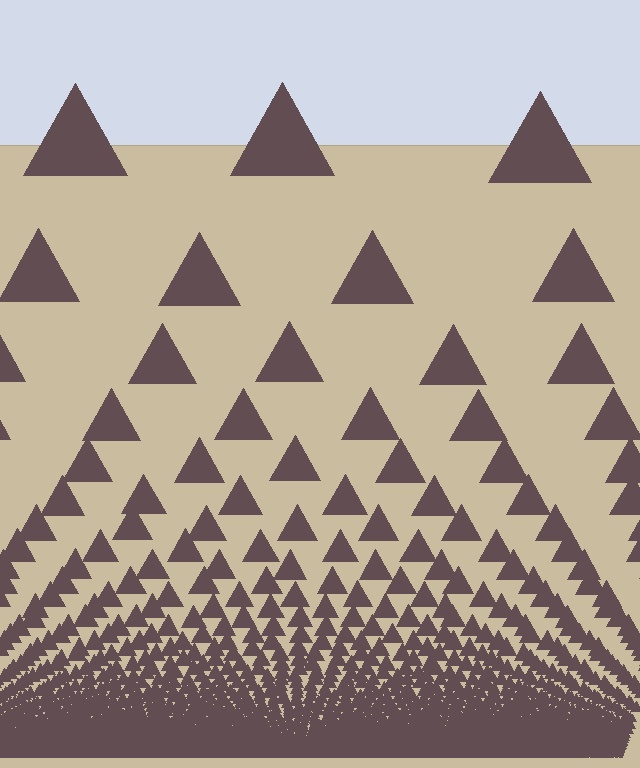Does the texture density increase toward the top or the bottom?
Density increases toward the bottom.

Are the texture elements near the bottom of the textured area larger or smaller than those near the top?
Smaller. The gradient is inverted — elements near the bottom are smaller and denser.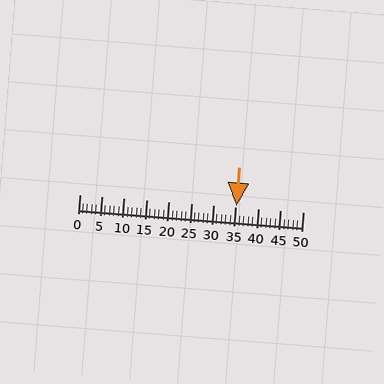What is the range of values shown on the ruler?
The ruler shows values from 0 to 50.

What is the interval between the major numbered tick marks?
The major tick marks are spaced 5 units apart.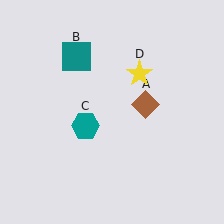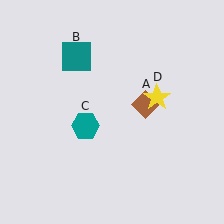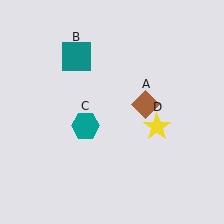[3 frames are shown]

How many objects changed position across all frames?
1 object changed position: yellow star (object D).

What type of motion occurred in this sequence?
The yellow star (object D) rotated clockwise around the center of the scene.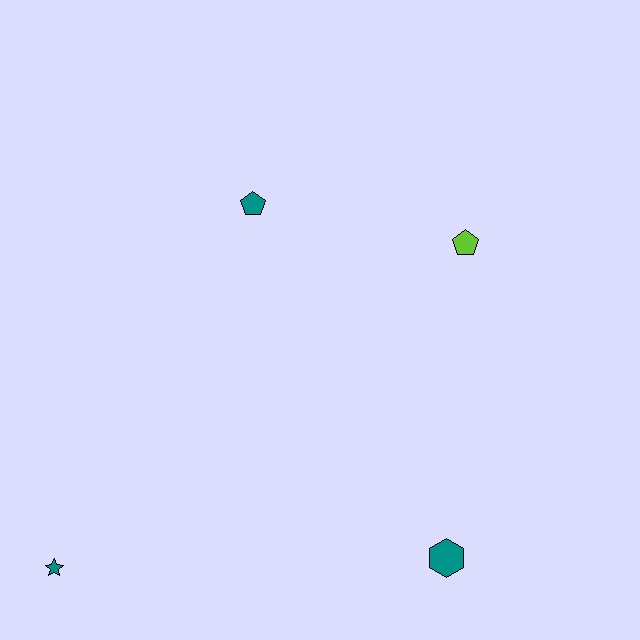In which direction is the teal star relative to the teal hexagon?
The teal star is to the left of the teal hexagon.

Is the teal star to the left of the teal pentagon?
Yes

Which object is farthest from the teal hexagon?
The teal pentagon is farthest from the teal hexagon.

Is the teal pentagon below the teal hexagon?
No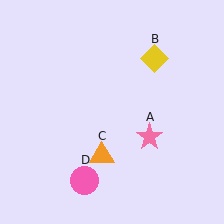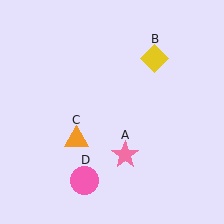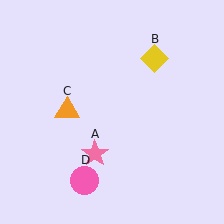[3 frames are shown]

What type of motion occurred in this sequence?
The pink star (object A), orange triangle (object C) rotated clockwise around the center of the scene.